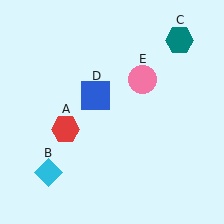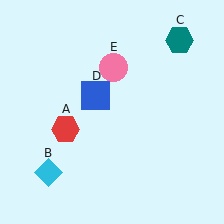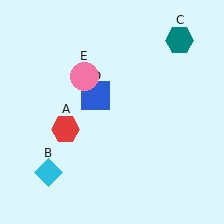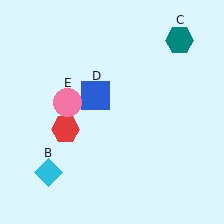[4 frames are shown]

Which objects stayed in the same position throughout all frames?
Red hexagon (object A) and cyan diamond (object B) and teal hexagon (object C) and blue square (object D) remained stationary.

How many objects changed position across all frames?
1 object changed position: pink circle (object E).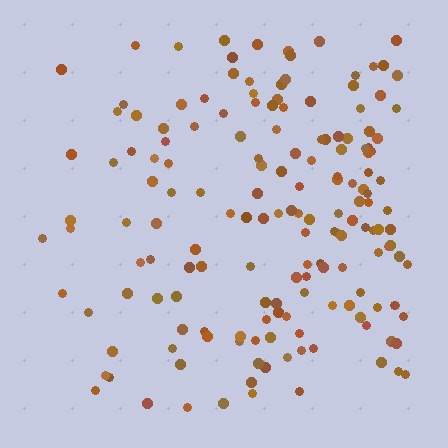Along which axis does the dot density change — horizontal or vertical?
Horizontal.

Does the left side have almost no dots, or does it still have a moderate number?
Still a moderate number, just noticeably fewer than the right.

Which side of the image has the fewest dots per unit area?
The left.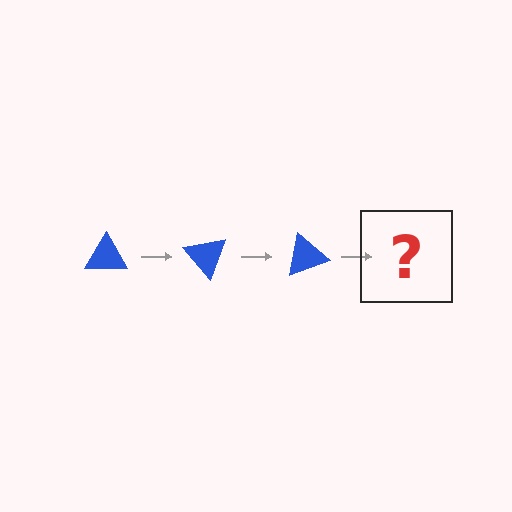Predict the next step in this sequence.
The next step is a blue triangle rotated 150 degrees.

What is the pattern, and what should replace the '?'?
The pattern is that the triangle rotates 50 degrees each step. The '?' should be a blue triangle rotated 150 degrees.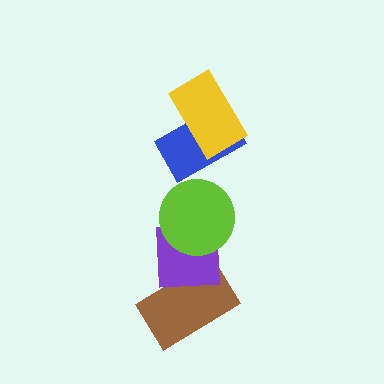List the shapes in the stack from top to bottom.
From top to bottom: the yellow rectangle, the blue rectangle, the lime circle, the purple square, the brown rectangle.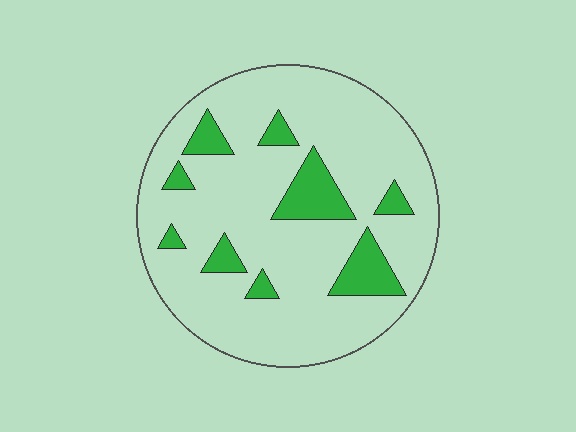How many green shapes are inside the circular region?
9.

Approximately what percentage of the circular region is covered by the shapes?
Approximately 15%.